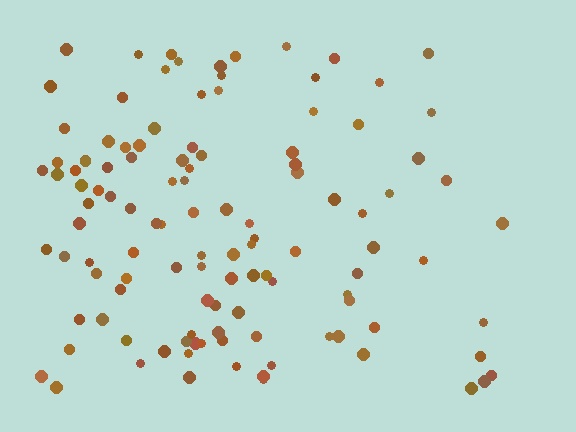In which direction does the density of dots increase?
From right to left, with the left side densest.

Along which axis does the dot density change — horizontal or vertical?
Horizontal.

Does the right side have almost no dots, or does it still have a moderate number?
Still a moderate number, just noticeably fewer than the left.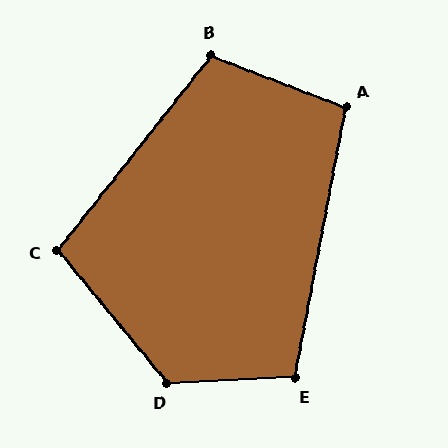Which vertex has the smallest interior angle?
A, at approximately 100 degrees.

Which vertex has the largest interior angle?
D, at approximately 127 degrees.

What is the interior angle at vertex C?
Approximately 102 degrees (obtuse).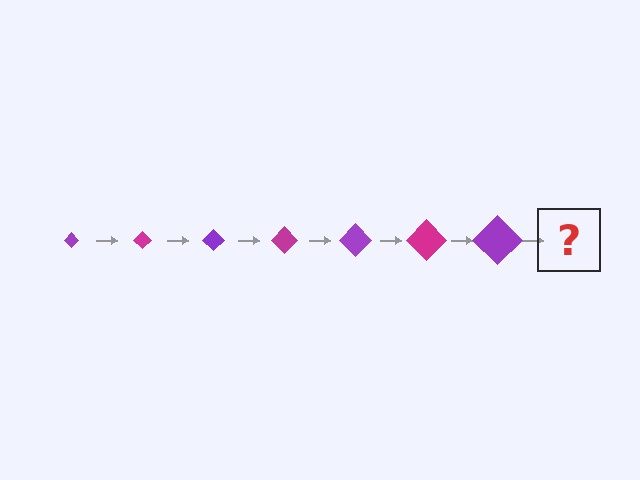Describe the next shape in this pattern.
It should be a magenta diamond, larger than the previous one.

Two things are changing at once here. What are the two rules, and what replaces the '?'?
The two rules are that the diamond grows larger each step and the color cycles through purple and magenta. The '?' should be a magenta diamond, larger than the previous one.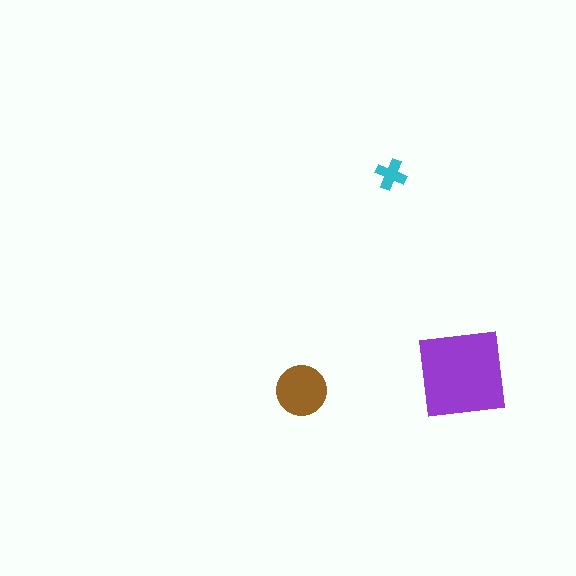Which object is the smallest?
The cyan cross.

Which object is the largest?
The purple square.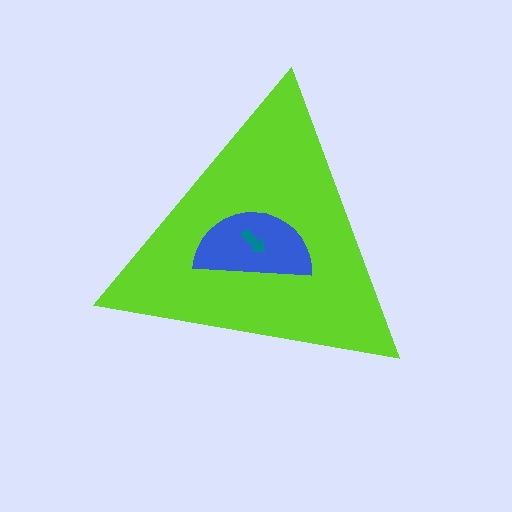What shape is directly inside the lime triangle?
The blue semicircle.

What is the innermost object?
The teal arrow.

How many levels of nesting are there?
3.